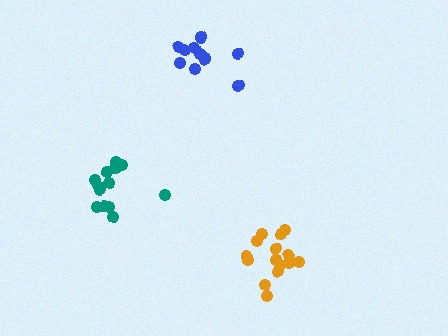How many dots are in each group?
Group 1: 13 dots, Group 2: 15 dots, Group 3: 10 dots (38 total).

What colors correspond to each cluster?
The clusters are colored: teal, orange, blue.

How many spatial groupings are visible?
There are 3 spatial groupings.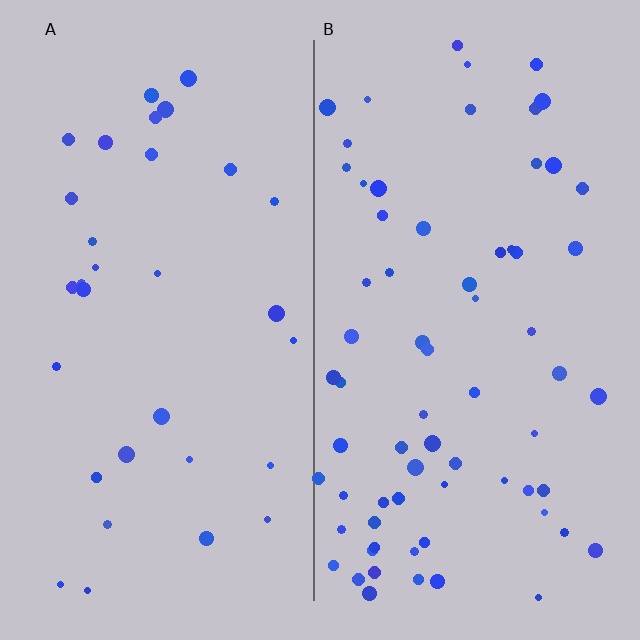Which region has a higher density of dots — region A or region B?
B (the right).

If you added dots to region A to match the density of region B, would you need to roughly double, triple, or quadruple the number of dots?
Approximately double.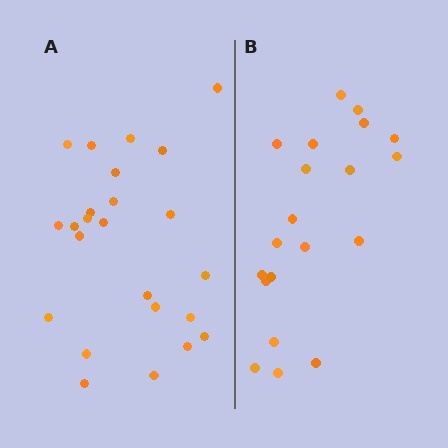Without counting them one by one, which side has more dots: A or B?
Region A (the left region) has more dots.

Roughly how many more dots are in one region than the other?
Region A has about 4 more dots than region B.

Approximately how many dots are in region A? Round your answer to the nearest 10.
About 20 dots. (The exact count is 24, which rounds to 20.)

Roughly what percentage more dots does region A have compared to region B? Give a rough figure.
About 20% more.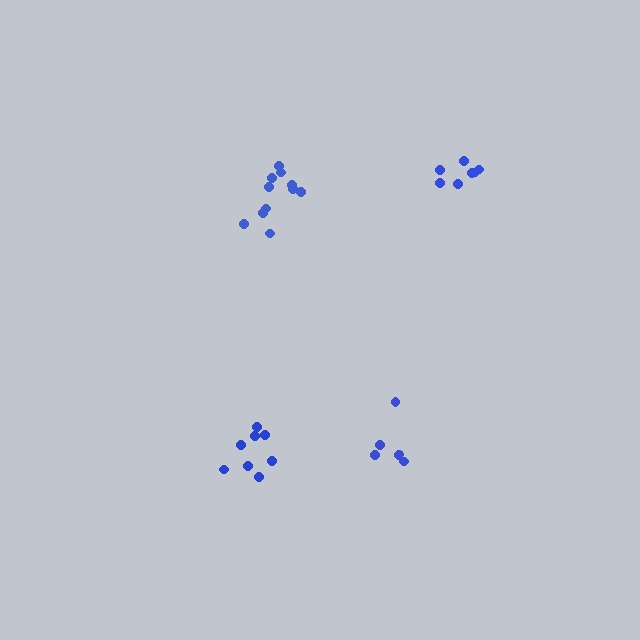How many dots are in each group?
Group 1: 7 dots, Group 2: 11 dots, Group 3: 8 dots, Group 4: 6 dots (32 total).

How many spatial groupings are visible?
There are 4 spatial groupings.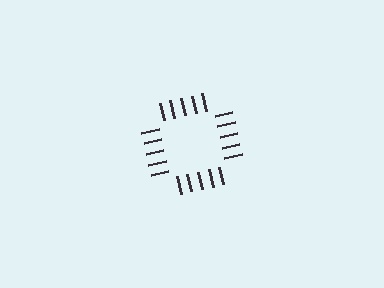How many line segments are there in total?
20 — 5 along each of the 4 edges.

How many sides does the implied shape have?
4 sides — the line-ends trace a square.